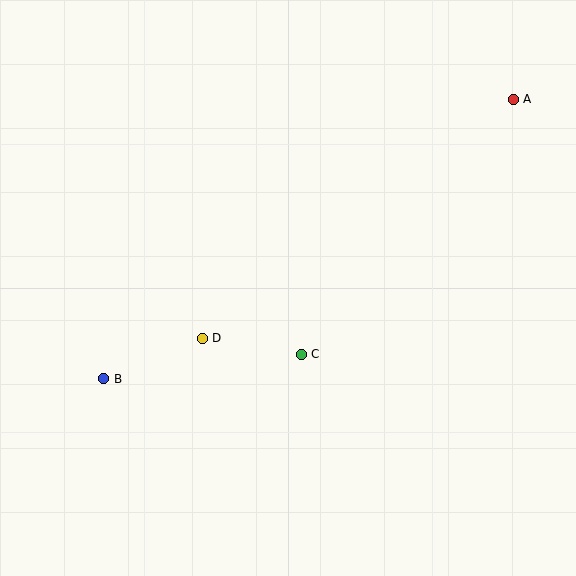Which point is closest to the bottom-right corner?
Point C is closest to the bottom-right corner.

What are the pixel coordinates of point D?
Point D is at (202, 338).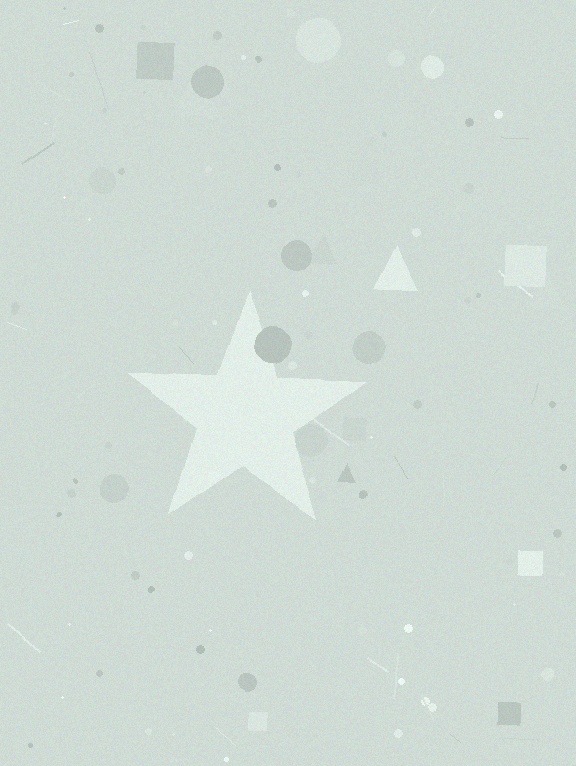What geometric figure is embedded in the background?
A star is embedded in the background.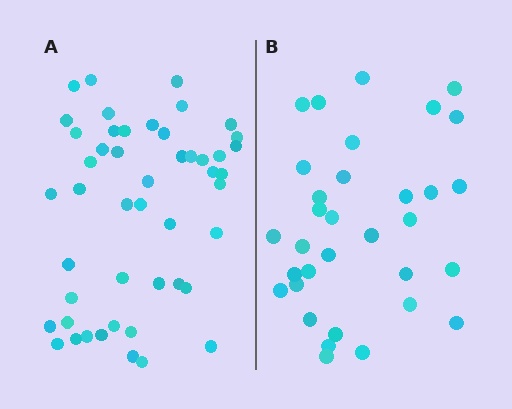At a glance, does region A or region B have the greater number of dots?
Region A (the left region) has more dots.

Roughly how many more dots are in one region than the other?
Region A has approximately 15 more dots than region B.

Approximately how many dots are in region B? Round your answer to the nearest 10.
About 30 dots. (The exact count is 33, which rounds to 30.)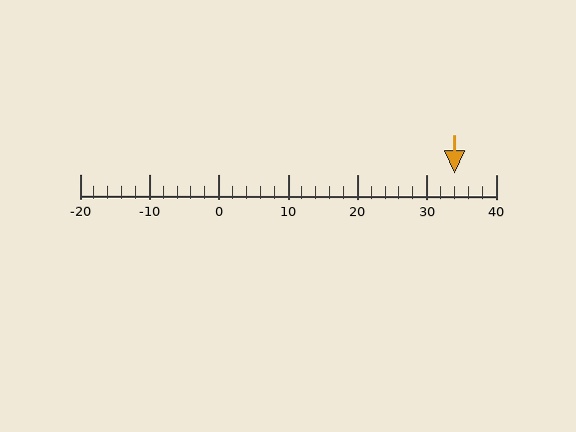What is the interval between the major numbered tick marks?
The major tick marks are spaced 10 units apart.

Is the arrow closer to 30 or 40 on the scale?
The arrow is closer to 30.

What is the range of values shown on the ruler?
The ruler shows values from -20 to 40.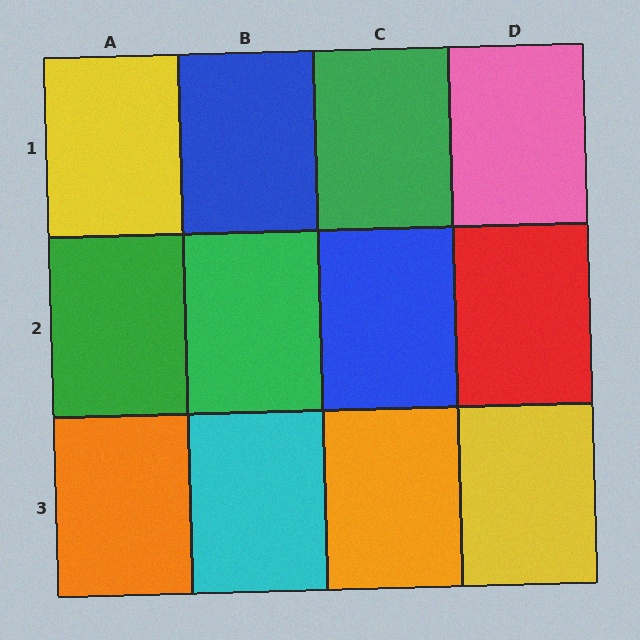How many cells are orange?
2 cells are orange.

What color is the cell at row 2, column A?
Green.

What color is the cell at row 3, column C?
Orange.